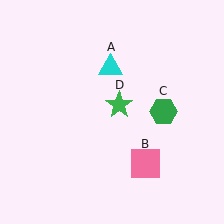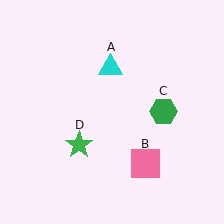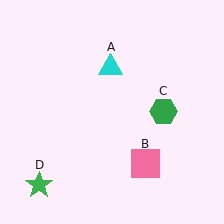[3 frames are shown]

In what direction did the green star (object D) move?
The green star (object D) moved down and to the left.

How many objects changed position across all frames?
1 object changed position: green star (object D).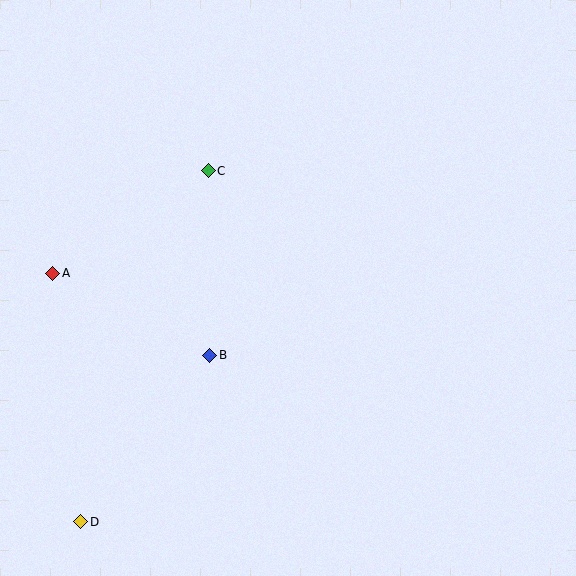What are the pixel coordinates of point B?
Point B is at (210, 355).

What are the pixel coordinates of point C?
Point C is at (208, 171).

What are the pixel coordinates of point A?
Point A is at (53, 273).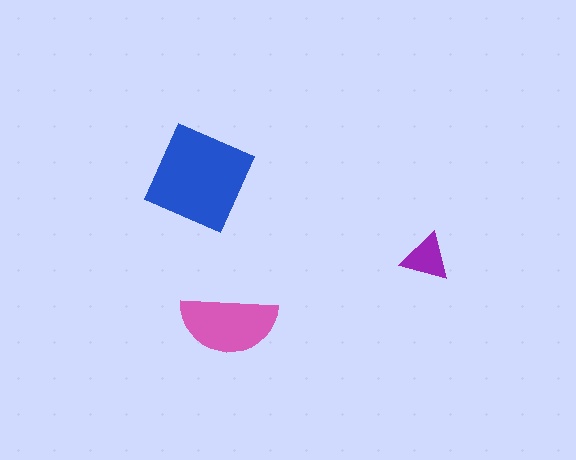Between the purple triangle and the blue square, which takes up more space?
The blue square.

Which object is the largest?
The blue square.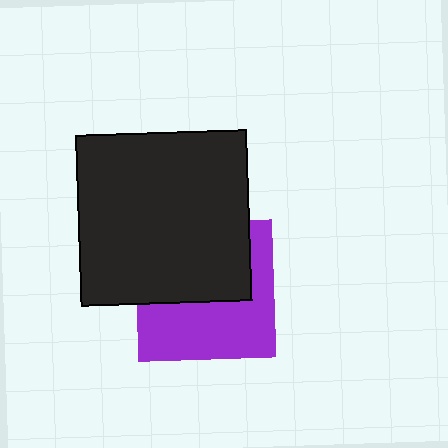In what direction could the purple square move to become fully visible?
The purple square could move down. That would shift it out from behind the black square entirely.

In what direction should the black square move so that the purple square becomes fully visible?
The black square should move up. That is the shortest direction to clear the overlap and leave the purple square fully visible.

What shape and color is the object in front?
The object in front is a black square.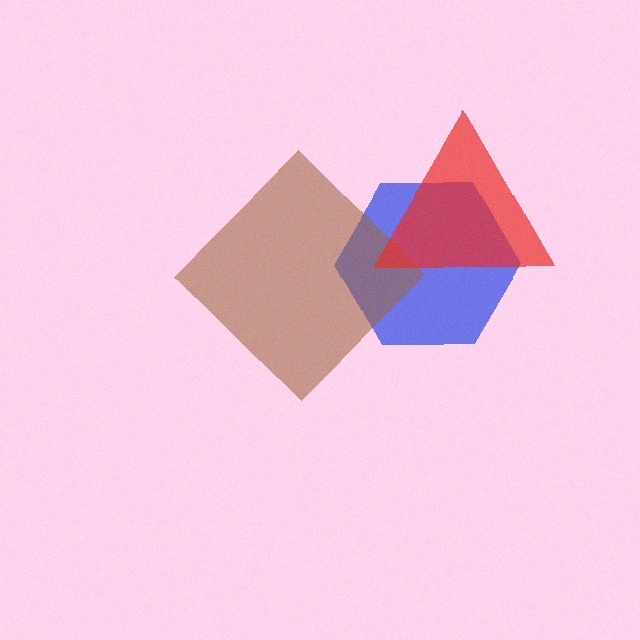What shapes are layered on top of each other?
The layered shapes are: a blue hexagon, a brown diamond, a red triangle.